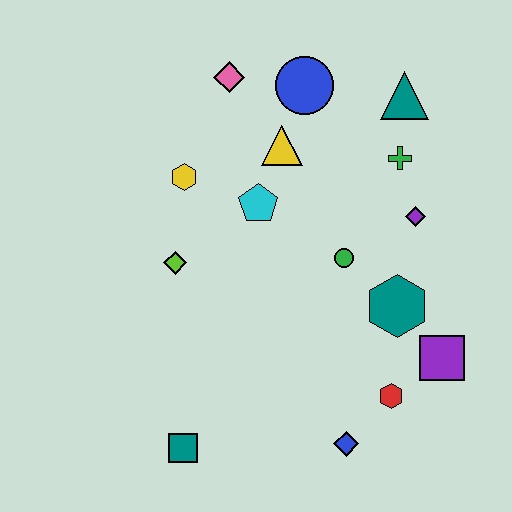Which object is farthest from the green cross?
The teal square is farthest from the green cross.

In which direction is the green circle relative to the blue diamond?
The green circle is above the blue diamond.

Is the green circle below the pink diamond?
Yes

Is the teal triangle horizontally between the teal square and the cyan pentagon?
No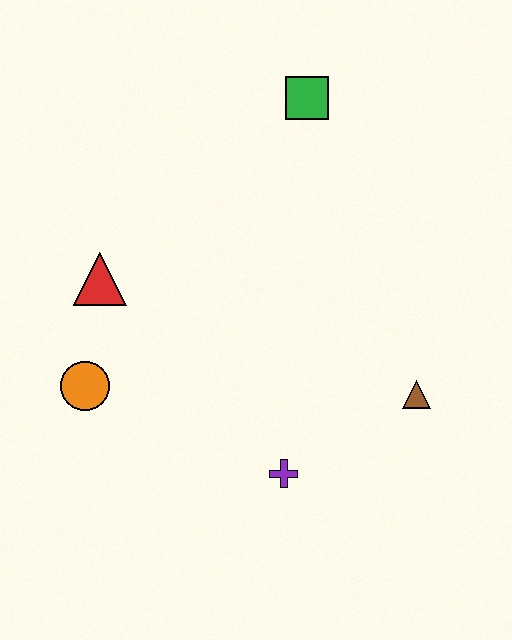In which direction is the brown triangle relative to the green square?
The brown triangle is below the green square.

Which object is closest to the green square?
The red triangle is closest to the green square.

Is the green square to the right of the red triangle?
Yes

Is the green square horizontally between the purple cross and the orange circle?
No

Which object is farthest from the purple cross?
The green square is farthest from the purple cross.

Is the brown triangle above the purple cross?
Yes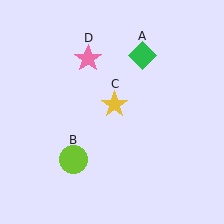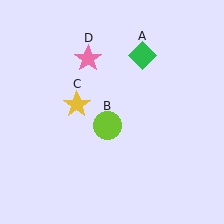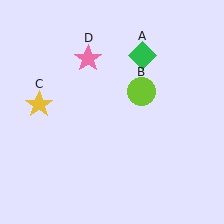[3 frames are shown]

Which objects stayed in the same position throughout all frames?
Green diamond (object A) and pink star (object D) remained stationary.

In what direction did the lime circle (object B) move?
The lime circle (object B) moved up and to the right.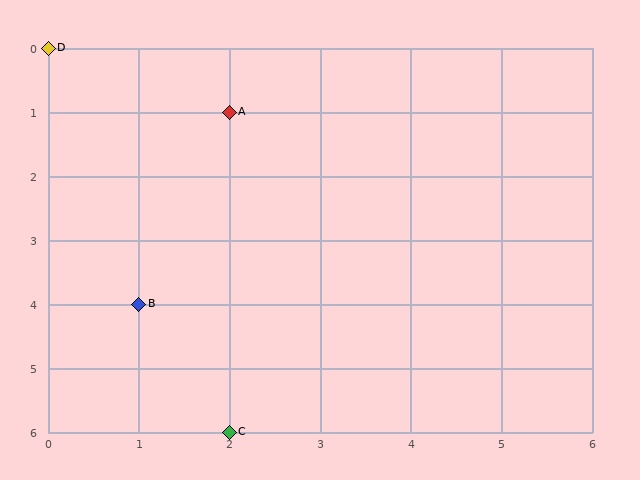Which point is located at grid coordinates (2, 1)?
Point A is at (2, 1).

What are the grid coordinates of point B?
Point B is at grid coordinates (1, 4).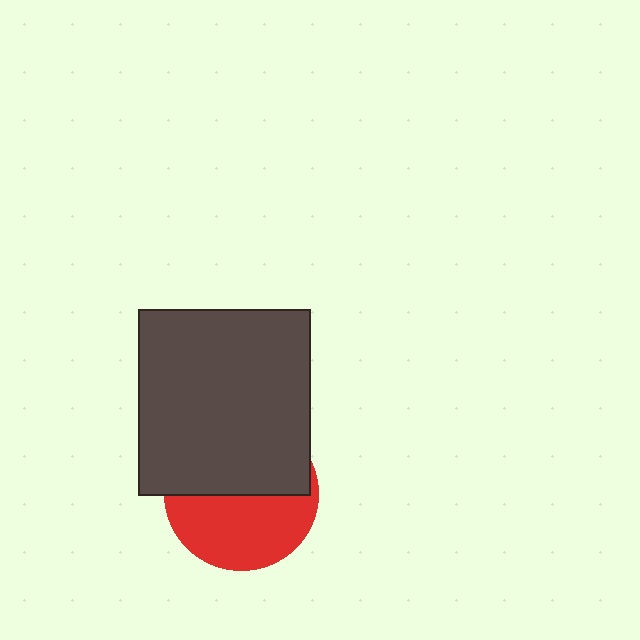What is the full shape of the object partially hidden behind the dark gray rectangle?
The partially hidden object is a red circle.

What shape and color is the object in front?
The object in front is a dark gray rectangle.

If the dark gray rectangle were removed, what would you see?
You would see the complete red circle.